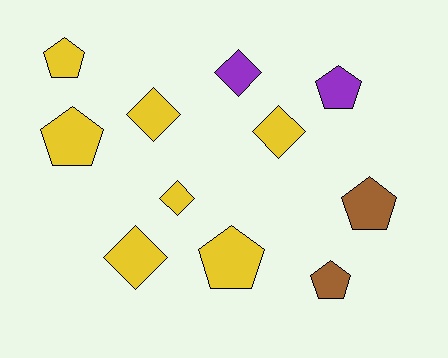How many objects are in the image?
There are 11 objects.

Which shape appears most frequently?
Pentagon, with 6 objects.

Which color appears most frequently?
Yellow, with 7 objects.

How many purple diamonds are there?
There is 1 purple diamond.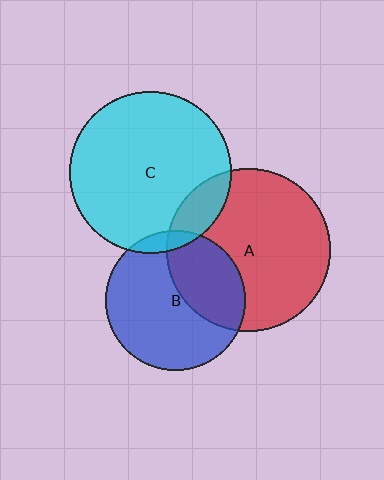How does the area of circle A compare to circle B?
Approximately 1.4 times.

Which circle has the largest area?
Circle A (red).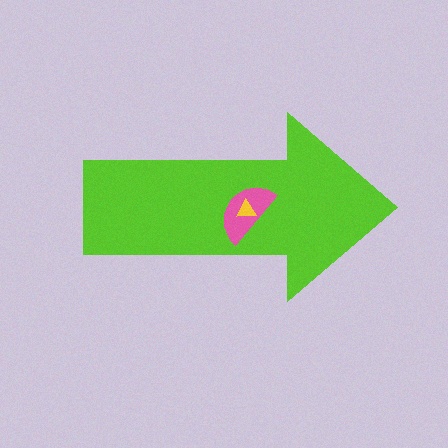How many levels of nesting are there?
3.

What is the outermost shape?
The lime arrow.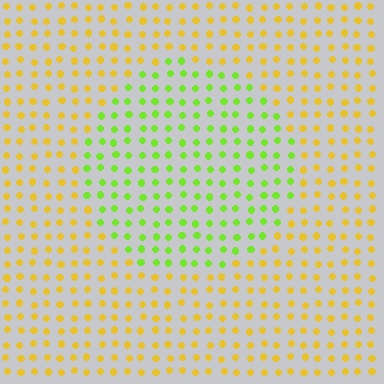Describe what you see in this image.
The image is filled with small yellow elements in a uniform arrangement. A circle-shaped region is visible where the elements are tinted to a slightly different hue, forming a subtle color boundary.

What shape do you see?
I see a circle.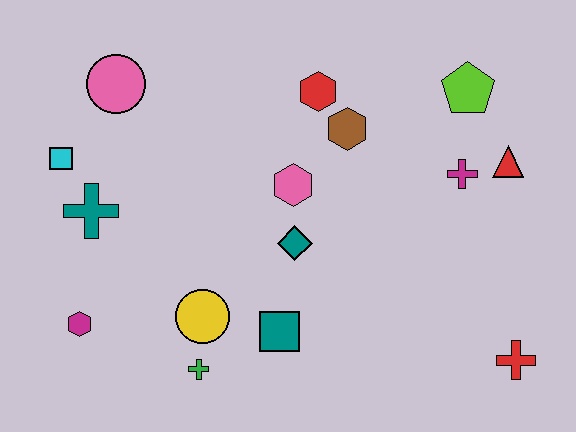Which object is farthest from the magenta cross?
The magenta hexagon is farthest from the magenta cross.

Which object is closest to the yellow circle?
The green cross is closest to the yellow circle.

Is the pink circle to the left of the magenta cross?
Yes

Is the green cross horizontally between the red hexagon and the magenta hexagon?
Yes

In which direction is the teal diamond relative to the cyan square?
The teal diamond is to the right of the cyan square.